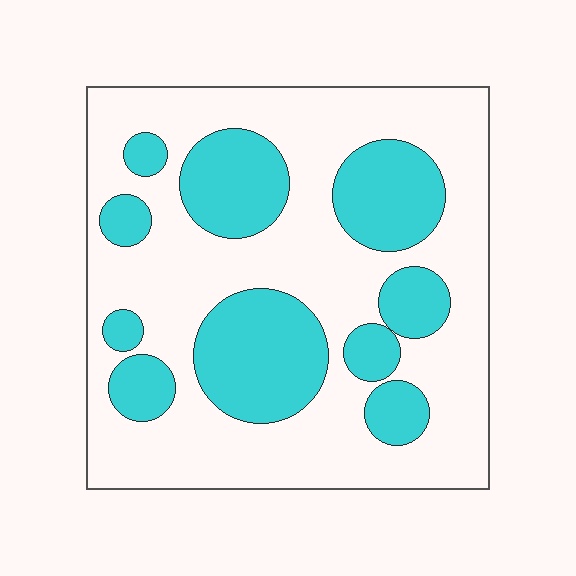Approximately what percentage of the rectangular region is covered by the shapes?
Approximately 35%.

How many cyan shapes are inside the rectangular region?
10.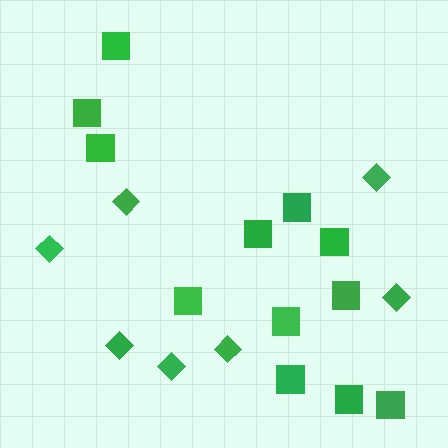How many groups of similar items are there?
There are 2 groups: one group of squares (12) and one group of diamonds (7).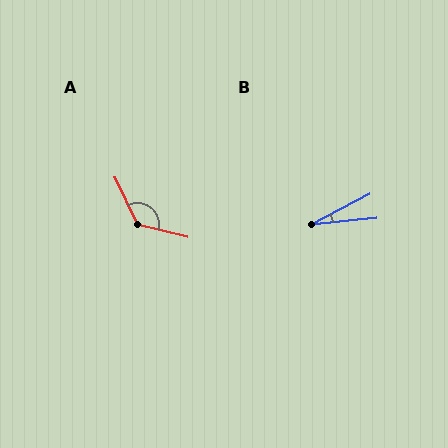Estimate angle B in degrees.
Approximately 22 degrees.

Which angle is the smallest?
B, at approximately 22 degrees.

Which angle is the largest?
A, at approximately 129 degrees.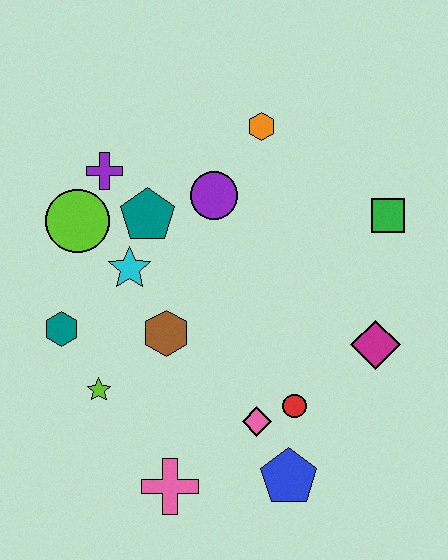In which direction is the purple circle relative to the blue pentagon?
The purple circle is above the blue pentagon.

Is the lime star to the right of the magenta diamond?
No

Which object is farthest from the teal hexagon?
The green square is farthest from the teal hexagon.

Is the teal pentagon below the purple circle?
Yes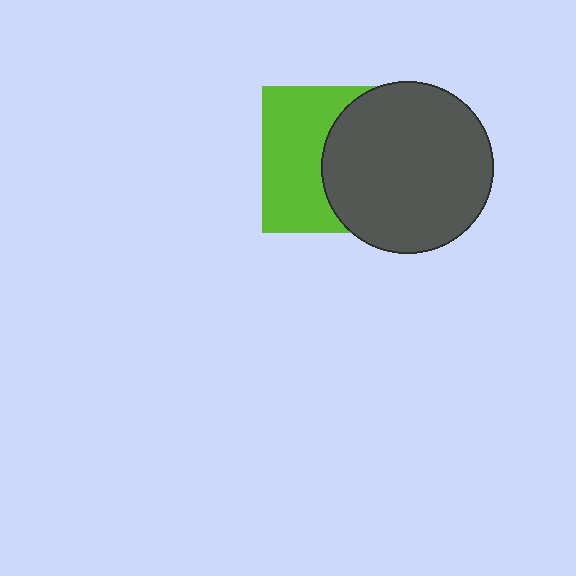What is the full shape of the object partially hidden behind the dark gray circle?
The partially hidden object is a lime square.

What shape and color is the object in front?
The object in front is a dark gray circle.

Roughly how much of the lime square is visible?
About half of it is visible (roughly 49%).